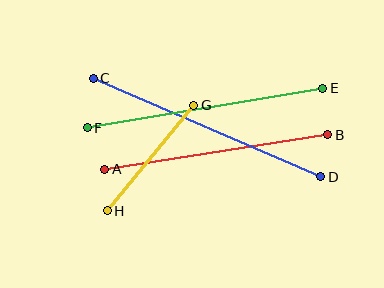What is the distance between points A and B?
The distance is approximately 226 pixels.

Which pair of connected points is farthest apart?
Points C and D are farthest apart.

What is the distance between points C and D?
The distance is approximately 248 pixels.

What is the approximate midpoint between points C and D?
The midpoint is at approximately (207, 127) pixels.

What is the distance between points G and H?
The distance is approximately 136 pixels.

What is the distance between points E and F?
The distance is approximately 239 pixels.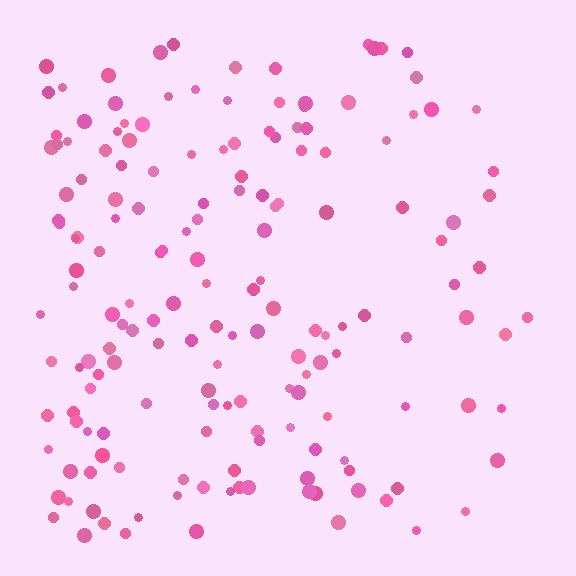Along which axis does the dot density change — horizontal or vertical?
Horizontal.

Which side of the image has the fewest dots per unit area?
The right.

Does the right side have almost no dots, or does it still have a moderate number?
Still a moderate number, just noticeably fewer than the left.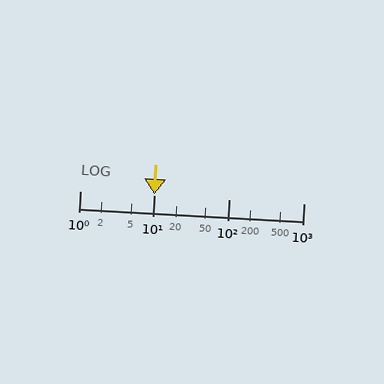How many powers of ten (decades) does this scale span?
The scale spans 3 decades, from 1 to 1000.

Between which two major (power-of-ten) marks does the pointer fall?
The pointer is between 10 and 100.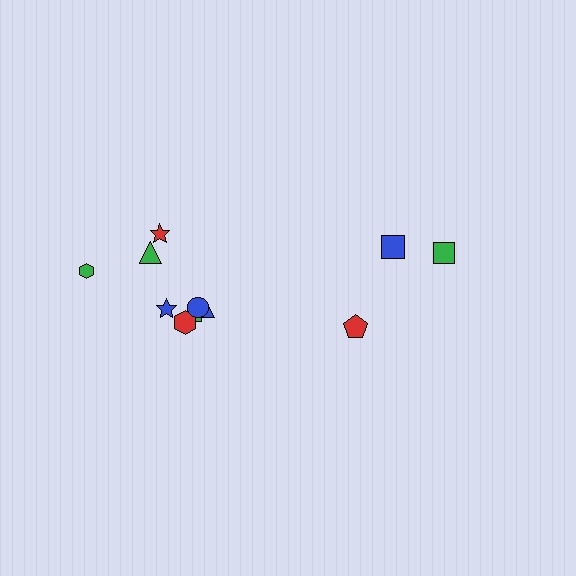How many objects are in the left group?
There are 8 objects.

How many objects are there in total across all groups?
There are 11 objects.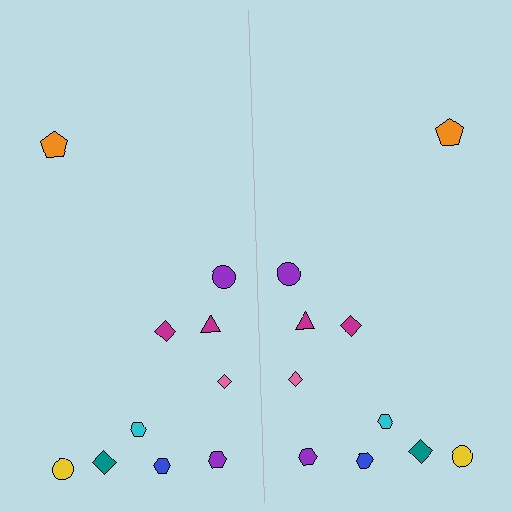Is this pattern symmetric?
Yes, this pattern has bilateral (reflection) symmetry.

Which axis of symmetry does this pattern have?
The pattern has a vertical axis of symmetry running through the center of the image.